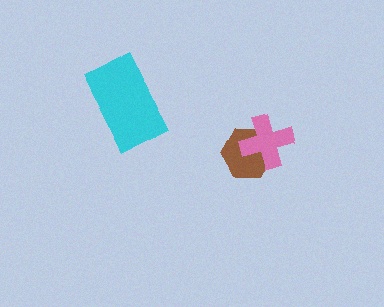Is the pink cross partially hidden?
No, no other shape covers it.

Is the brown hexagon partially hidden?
Yes, it is partially covered by another shape.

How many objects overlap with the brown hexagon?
1 object overlaps with the brown hexagon.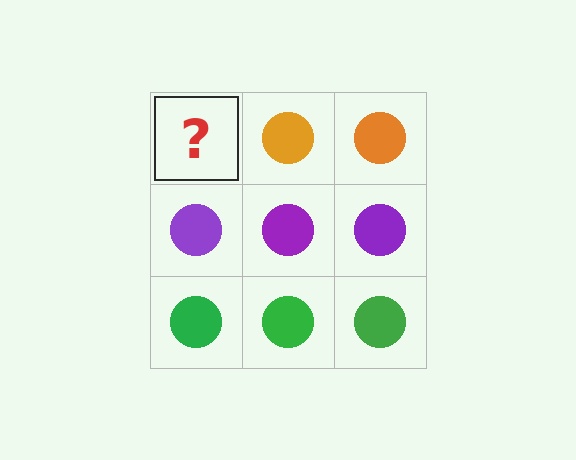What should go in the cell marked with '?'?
The missing cell should contain an orange circle.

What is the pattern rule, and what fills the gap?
The rule is that each row has a consistent color. The gap should be filled with an orange circle.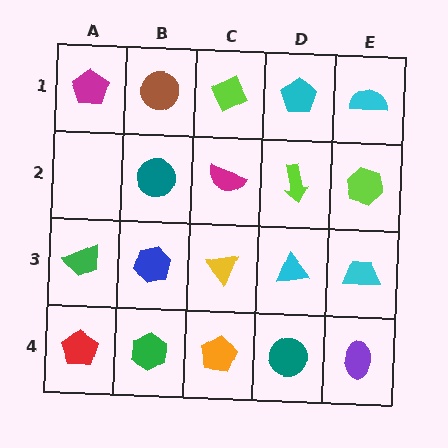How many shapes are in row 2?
4 shapes.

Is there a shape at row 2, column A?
No, that cell is empty.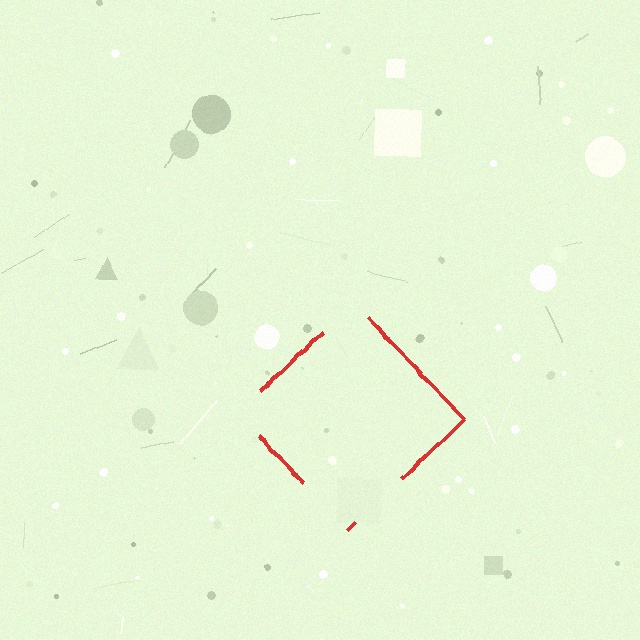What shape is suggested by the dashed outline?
The dashed outline suggests a diamond.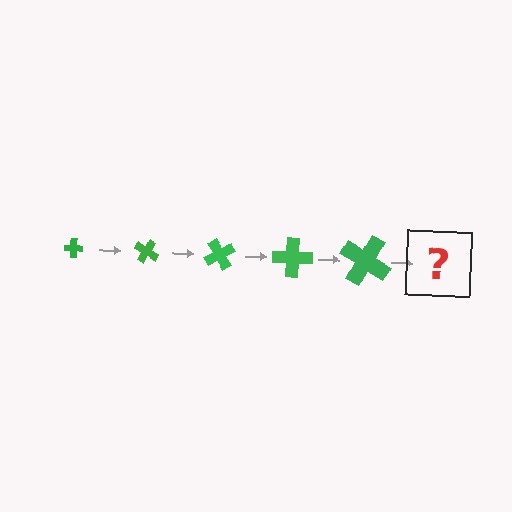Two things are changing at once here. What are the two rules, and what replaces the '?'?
The two rules are that the cross grows larger each step and it rotates 30 degrees each step. The '?' should be a cross, larger than the previous one and rotated 150 degrees from the start.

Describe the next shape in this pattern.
It should be a cross, larger than the previous one and rotated 150 degrees from the start.